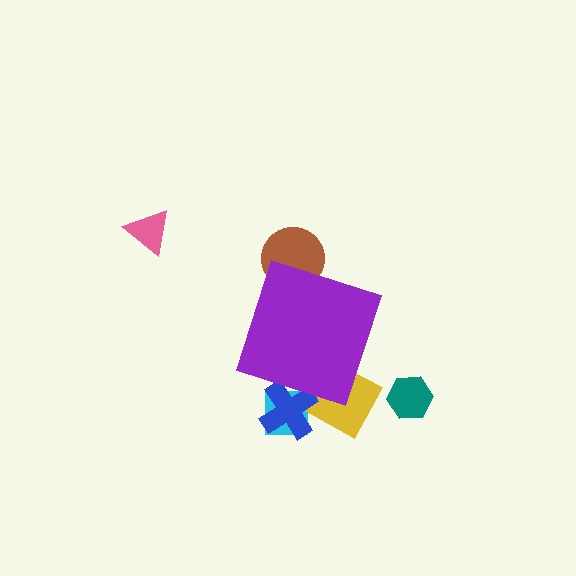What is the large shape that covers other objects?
A purple diamond.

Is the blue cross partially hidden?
Yes, the blue cross is partially hidden behind the purple diamond.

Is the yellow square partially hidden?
Yes, the yellow square is partially hidden behind the purple diamond.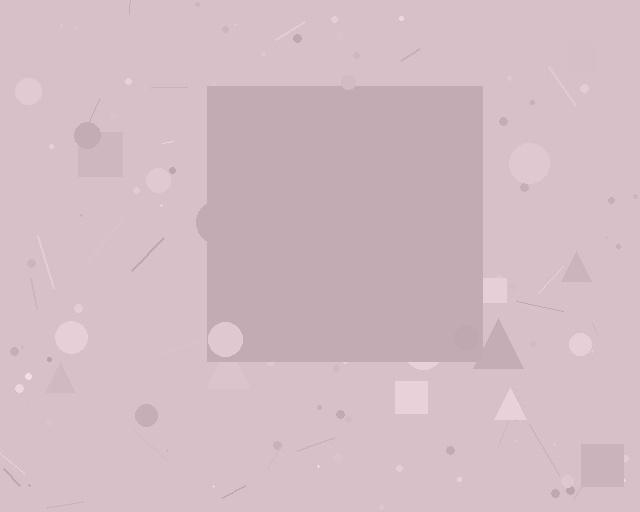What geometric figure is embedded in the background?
A square is embedded in the background.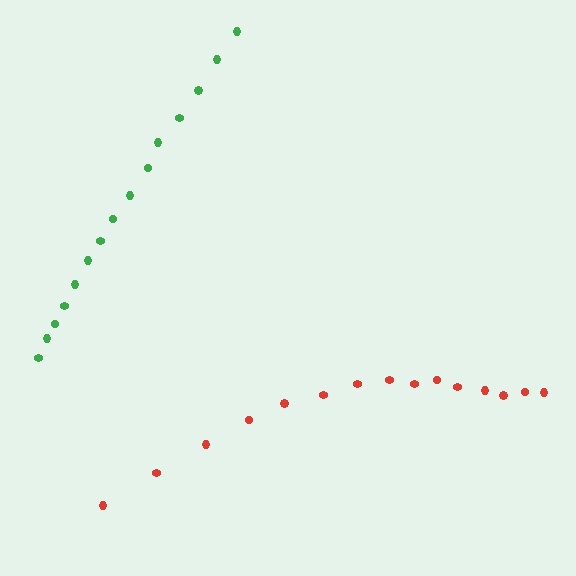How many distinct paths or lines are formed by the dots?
There are 2 distinct paths.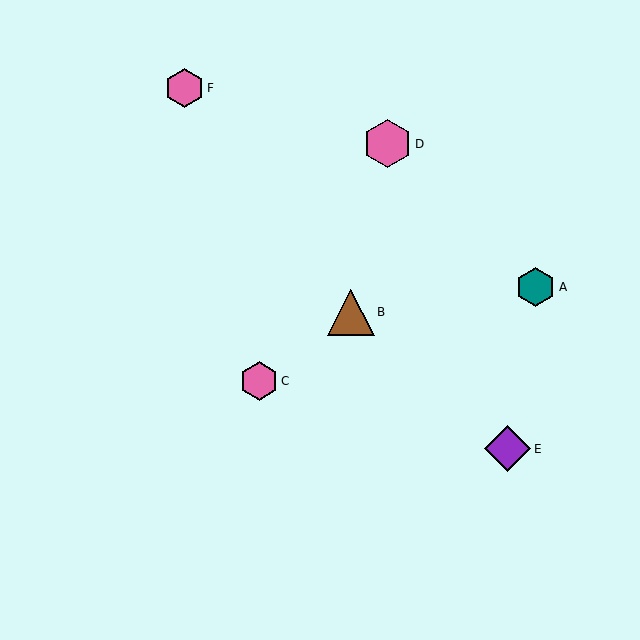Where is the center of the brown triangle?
The center of the brown triangle is at (351, 312).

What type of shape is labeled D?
Shape D is a pink hexagon.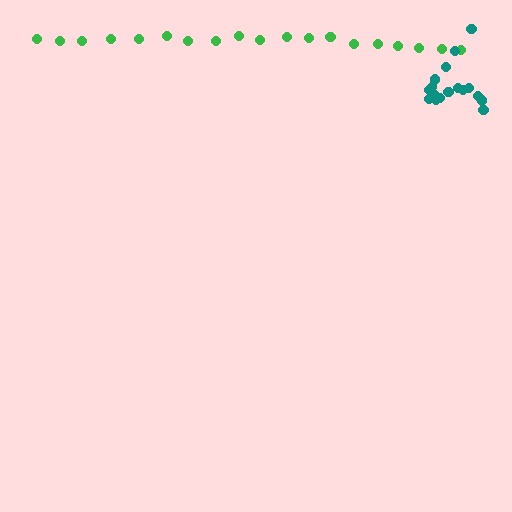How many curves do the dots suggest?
There are 2 distinct paths.